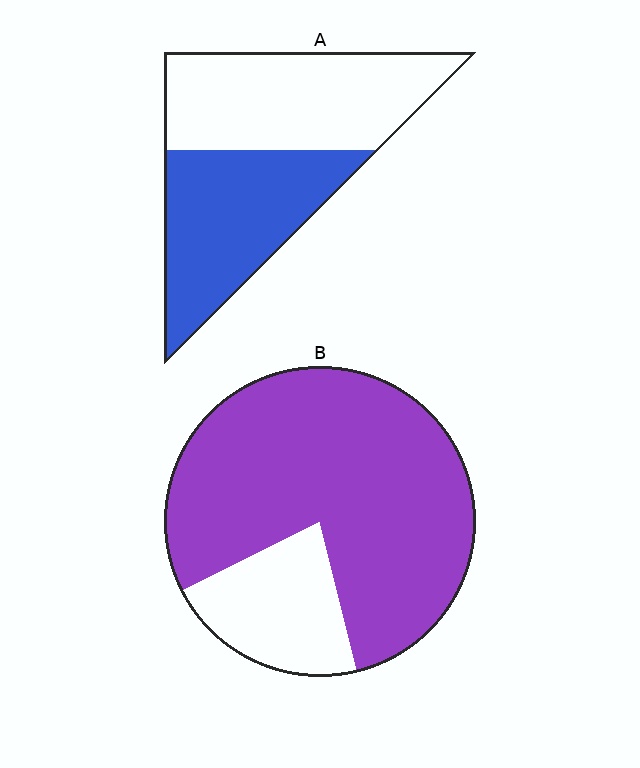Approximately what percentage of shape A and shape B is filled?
A is approximately 45% and B is approximately 80%.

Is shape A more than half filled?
Roughly half.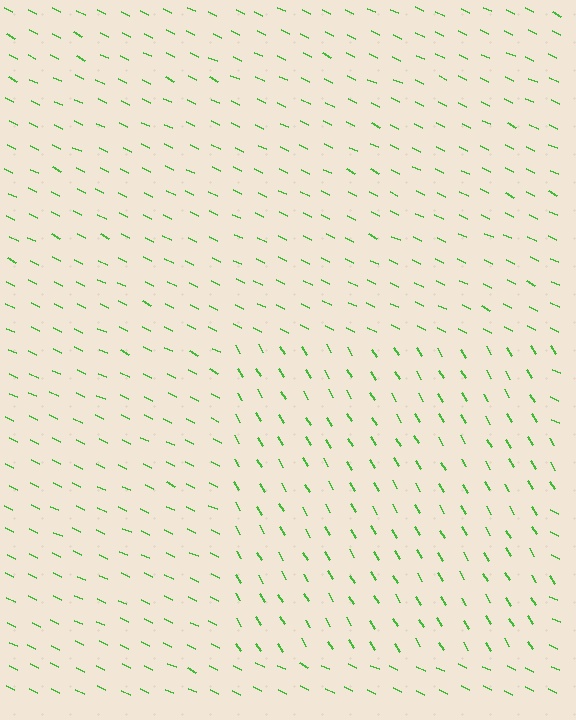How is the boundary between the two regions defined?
The boundary is defined purely by a change in line orientation (approximately 33 degrees difference). All lines are the same color and thickness.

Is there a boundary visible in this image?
Yes, there is a texture boundary formed by a change in line orientation.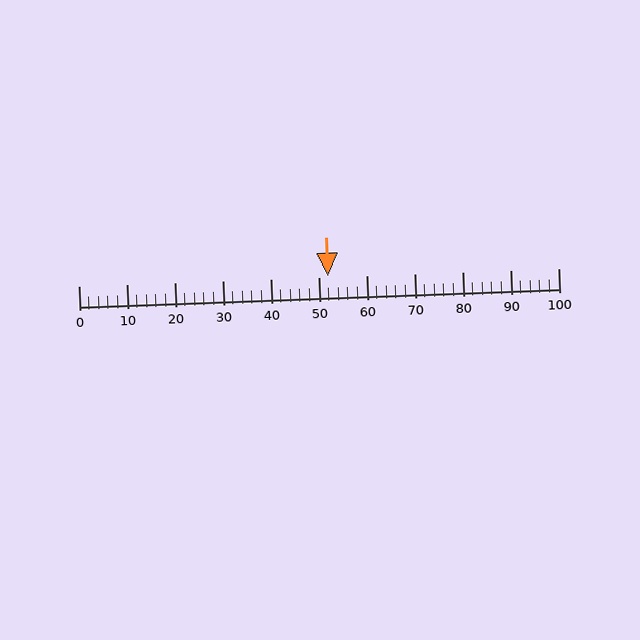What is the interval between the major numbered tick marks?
The major tick marks are spaced 10 units apart.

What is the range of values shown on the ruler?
The ruler shows values from 0 to 100.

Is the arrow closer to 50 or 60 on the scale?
The arrow is closer to 50.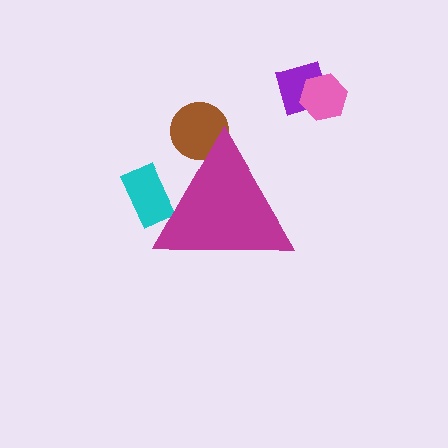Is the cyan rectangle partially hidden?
Yes, the cyan rectangle is partially hidden behind the magenta triangle.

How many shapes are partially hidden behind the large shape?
3 shapes are partially hidden.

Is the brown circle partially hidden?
Yes, the brown circle is partially hidden behind the magenta triangle.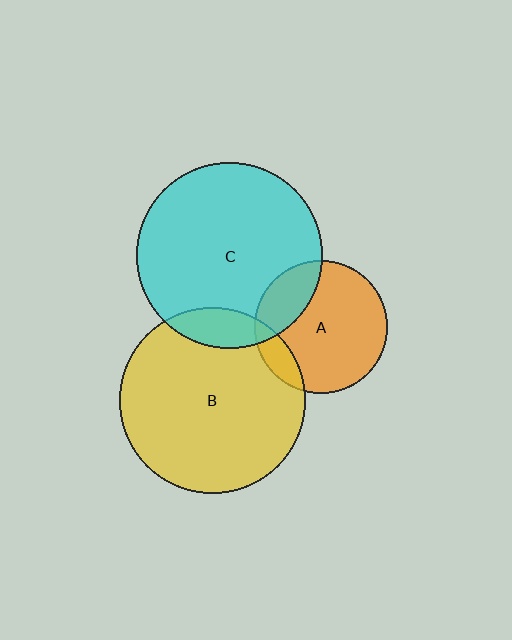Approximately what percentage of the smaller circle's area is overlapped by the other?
Approximately 25%.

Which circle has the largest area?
Circle C (cyan).